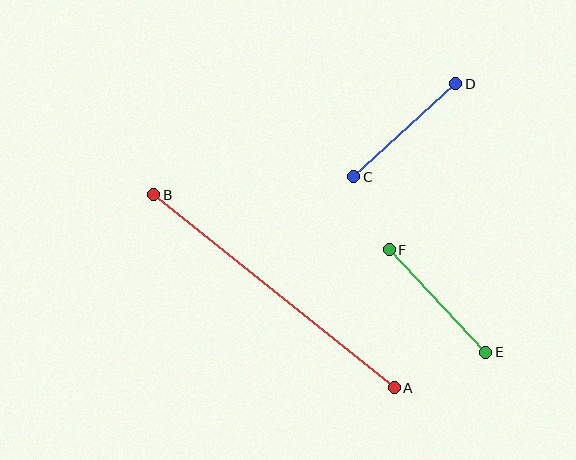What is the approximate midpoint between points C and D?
The midpoint is at approximately (405, 130) pixels.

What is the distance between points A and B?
The distance is approximately 308 pixels.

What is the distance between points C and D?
The distance is approximately 138 pixels.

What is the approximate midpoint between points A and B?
The midpoint is at approximately (274, 291) pixels.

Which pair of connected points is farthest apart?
Points A and B are farthest apart.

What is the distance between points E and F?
The distance is approximately 141 pixels.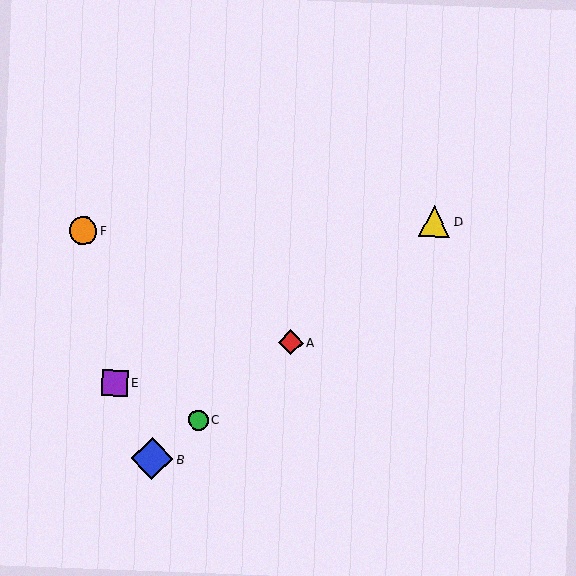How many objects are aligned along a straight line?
4 objects (A, B, C, D) are aligned along a straight line.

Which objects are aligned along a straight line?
Objects A, B, C, D are aligned along a straight line.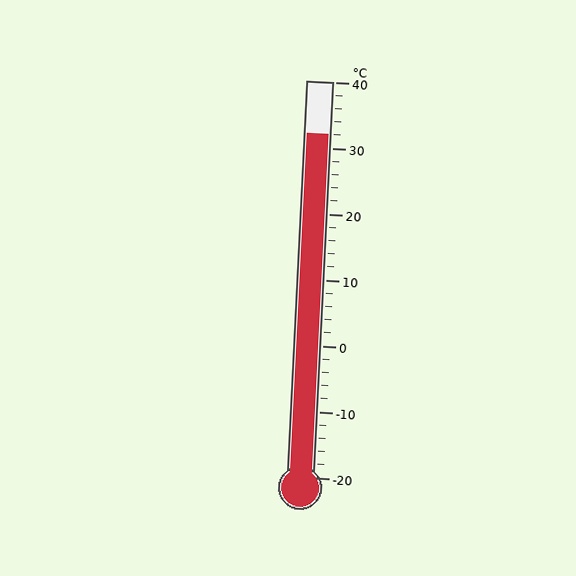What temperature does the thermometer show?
The thermometer shows approximately 32°C.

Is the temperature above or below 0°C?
The temperature is above 0°C.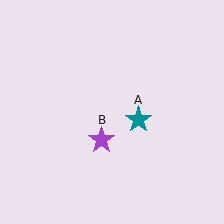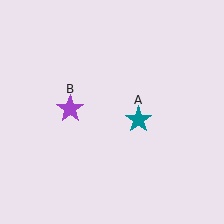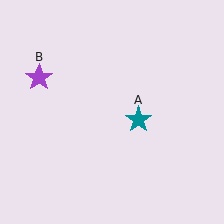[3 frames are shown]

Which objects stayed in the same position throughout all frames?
Teal star (object A) remained stationary.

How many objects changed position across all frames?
1 object changed position: purple star (object B).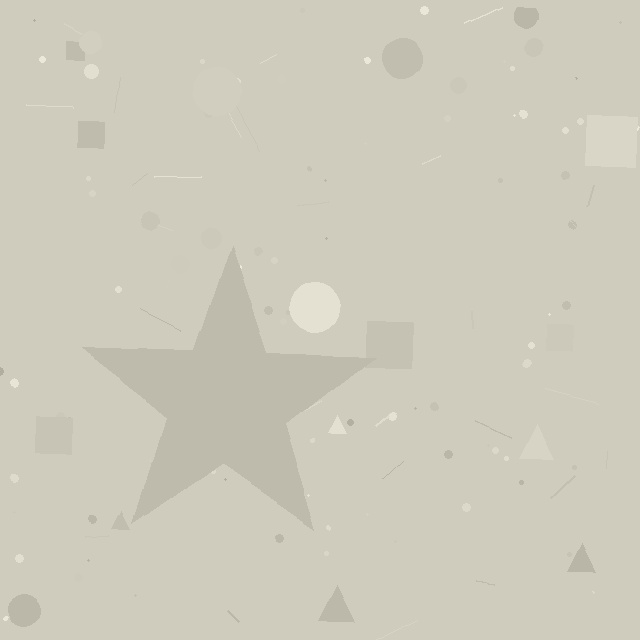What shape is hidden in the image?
A star is hidden in the image.